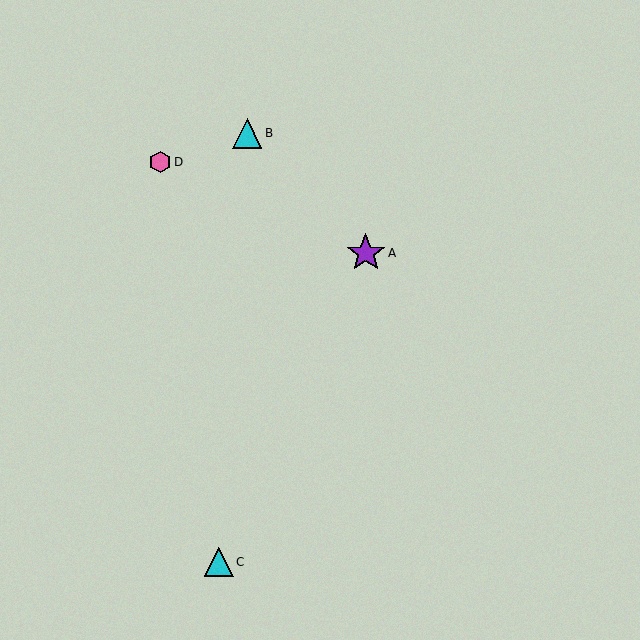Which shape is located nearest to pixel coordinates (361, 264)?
The purple star (labeled A) at (366, 253) is nearest to that location.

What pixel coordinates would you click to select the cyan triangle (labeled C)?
Click at (219, 562) to select the cyan triangle C.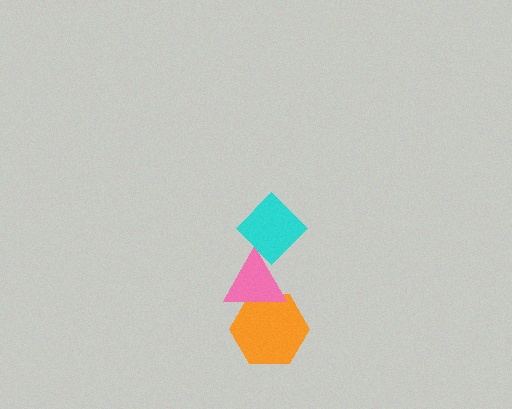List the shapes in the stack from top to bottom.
From top to bottom: the cyan diamond, the pink triangle, the orange hexagon.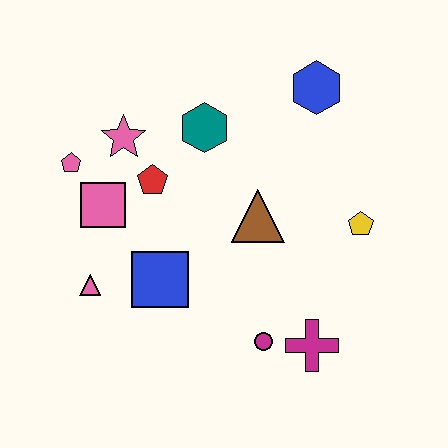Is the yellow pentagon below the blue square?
No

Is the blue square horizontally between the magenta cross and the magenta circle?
No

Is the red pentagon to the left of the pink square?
No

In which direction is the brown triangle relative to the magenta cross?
The brown triangle is above the magenta cross.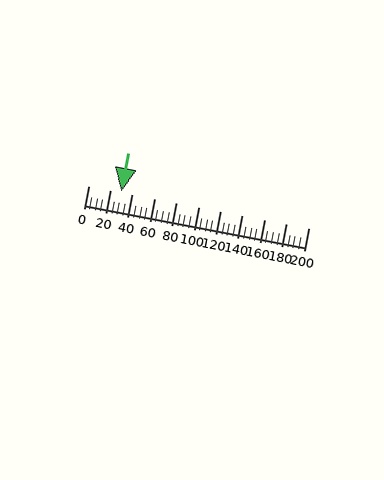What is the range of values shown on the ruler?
The ruler shows values from 0 to 200.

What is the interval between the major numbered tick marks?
The major tick marks are spaced 20 units apart.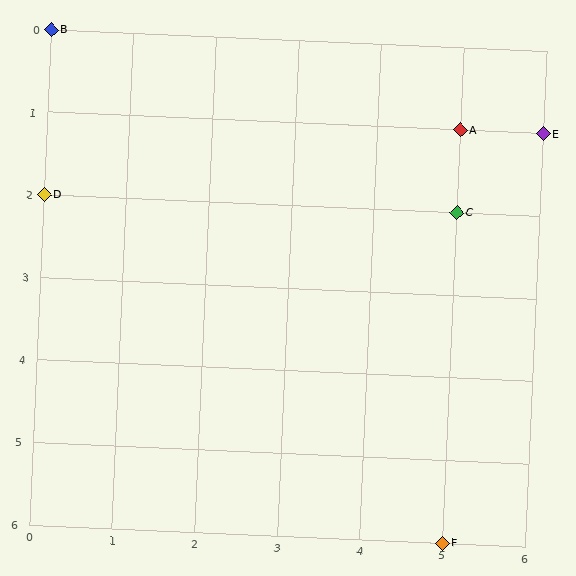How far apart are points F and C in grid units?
Points F and C are 4 rows apart.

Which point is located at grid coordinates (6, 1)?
Point E is at (6, 1).